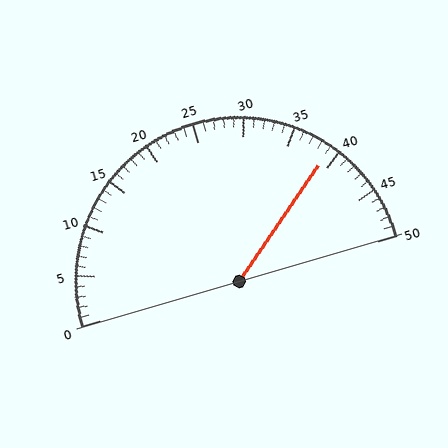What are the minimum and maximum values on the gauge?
The gauge ranges from 0 to 50.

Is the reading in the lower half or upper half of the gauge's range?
The reading is in the upper half of the range (0 to 50).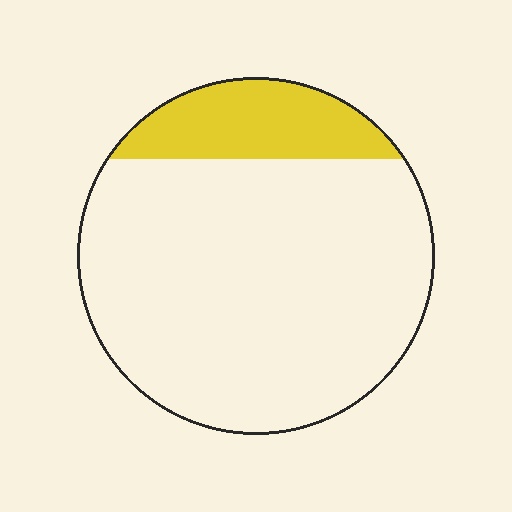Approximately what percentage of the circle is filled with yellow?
Approximately 15%.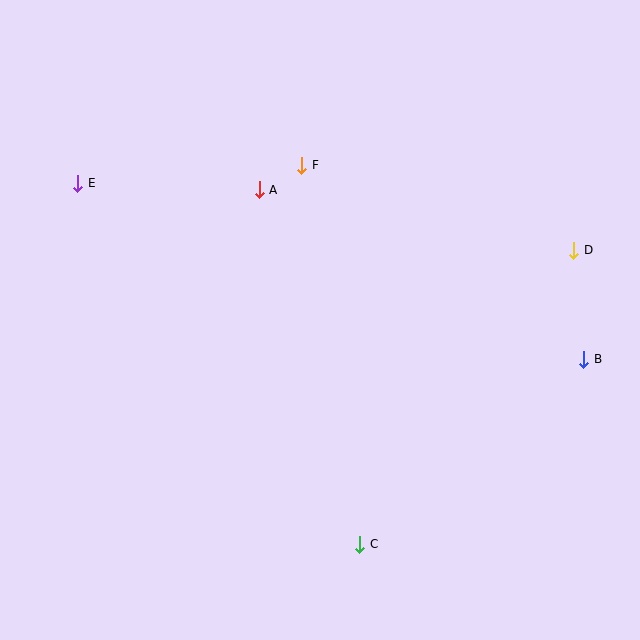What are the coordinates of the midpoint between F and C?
The midpoint between F and C is at (331, 355).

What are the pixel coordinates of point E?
Point E is at (78, 183).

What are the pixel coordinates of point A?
Point A is at (259, 190).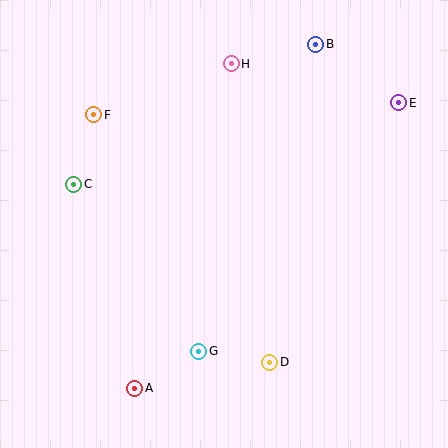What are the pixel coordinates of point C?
Point C is at (74, 184).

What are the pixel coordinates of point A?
Point A is at (135, 388).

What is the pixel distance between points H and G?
The distance between H and G is 290 pixels.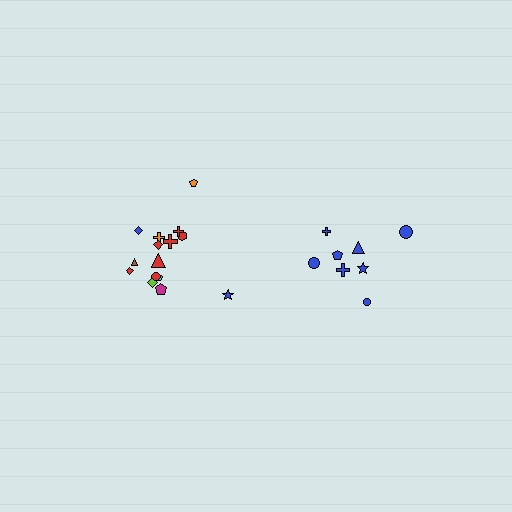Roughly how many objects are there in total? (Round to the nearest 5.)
Roughly 25 objects in total.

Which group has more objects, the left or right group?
The left group.